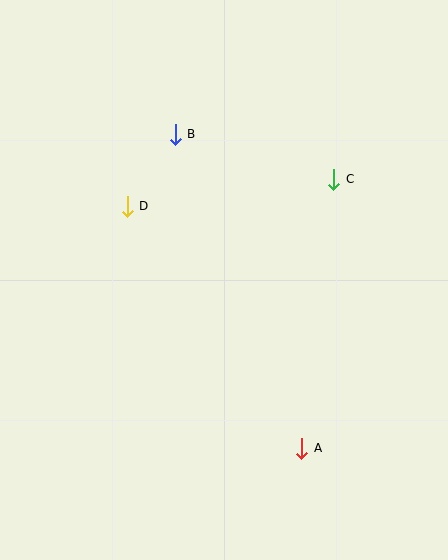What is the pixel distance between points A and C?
The distance between A and C is 271 pixels.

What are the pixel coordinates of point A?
Point A is at (302, 448).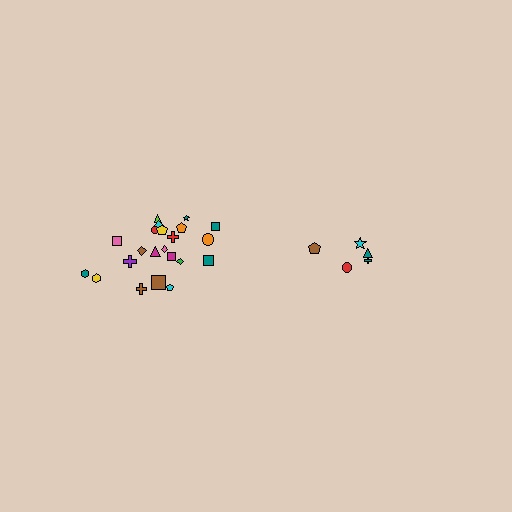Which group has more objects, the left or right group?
The left group.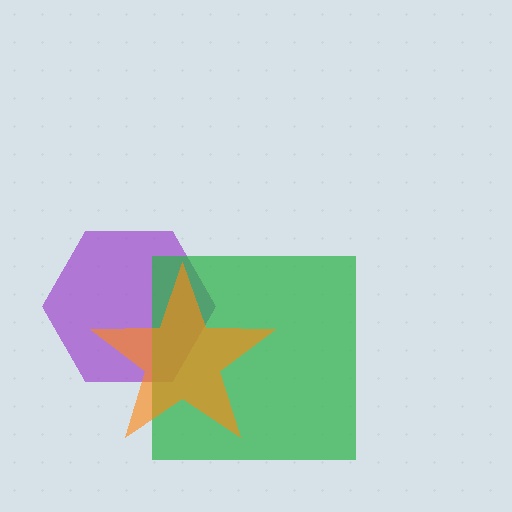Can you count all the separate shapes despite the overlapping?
Yes, there are 3 separate shapes.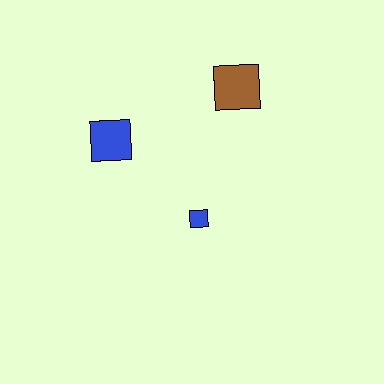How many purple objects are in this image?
There are no purple objects.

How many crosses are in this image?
There are no crosses.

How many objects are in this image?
There are 3 objects.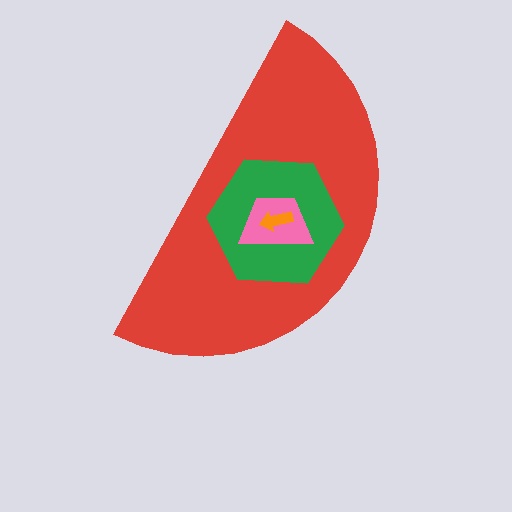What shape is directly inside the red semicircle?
The green hexagon.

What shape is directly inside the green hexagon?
The pink trapezoid.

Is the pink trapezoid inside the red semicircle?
Yes.